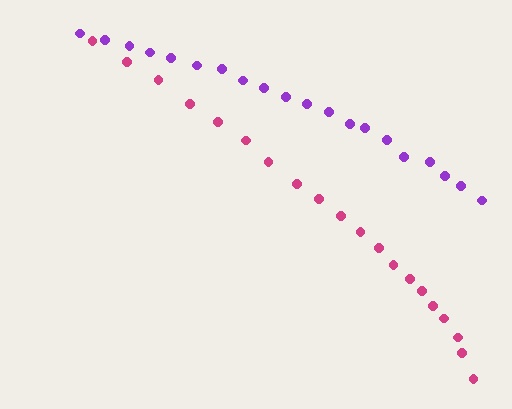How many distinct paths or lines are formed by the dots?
There are 2 distinct paths.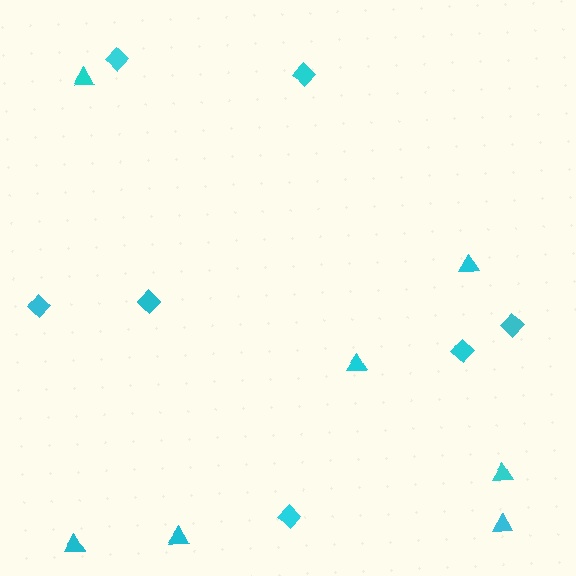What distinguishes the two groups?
There are 2 groups: one group of triangles (7) and one group of diamonds (7).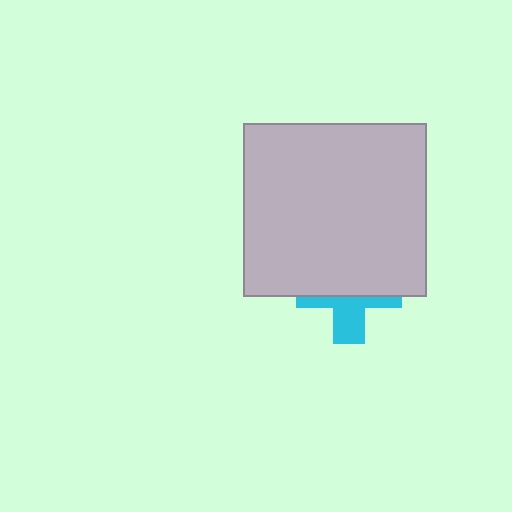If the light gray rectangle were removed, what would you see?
You would see the complete cyan cross.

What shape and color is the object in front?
The object in front is a light gray rectangle.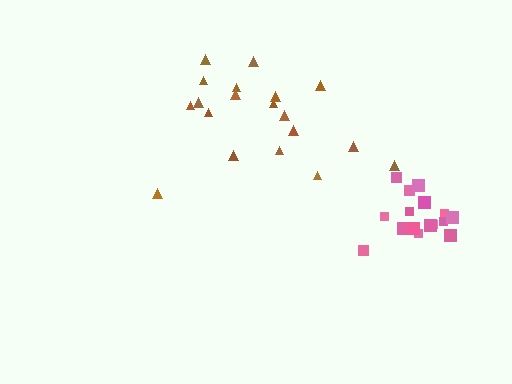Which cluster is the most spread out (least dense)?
Brown.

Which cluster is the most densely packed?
Pink.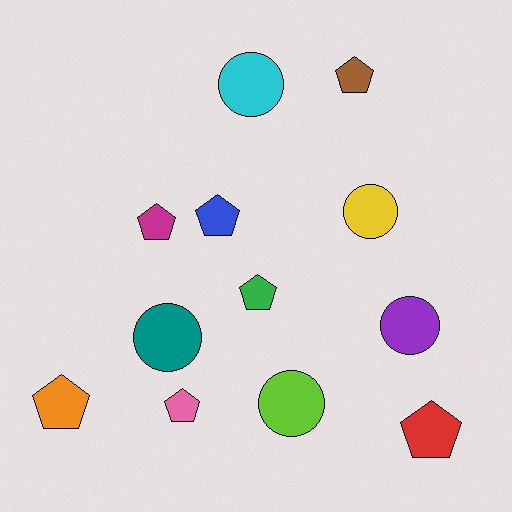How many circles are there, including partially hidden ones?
There are 5 circles.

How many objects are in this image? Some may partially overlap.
There are 12 objects.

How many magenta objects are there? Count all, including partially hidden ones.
There is 1 magenta object.